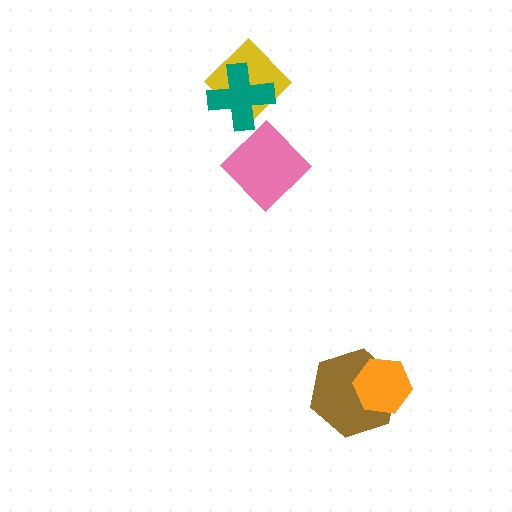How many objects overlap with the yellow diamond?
1 object overlaps with the yellow diamond.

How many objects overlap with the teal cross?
1 object overlaps with the teal cross.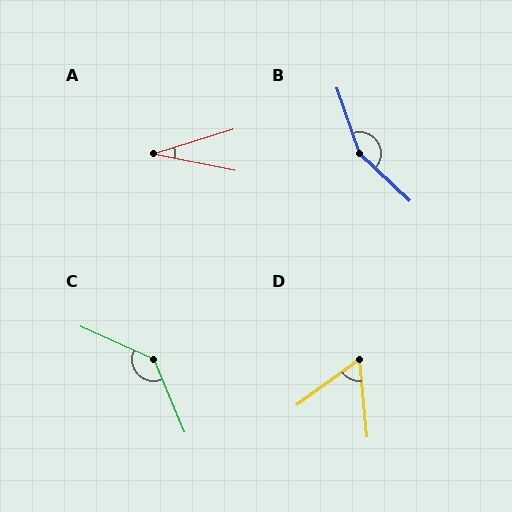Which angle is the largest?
B, at approximately 152 degrees.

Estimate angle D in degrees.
Approximately 59 degrees.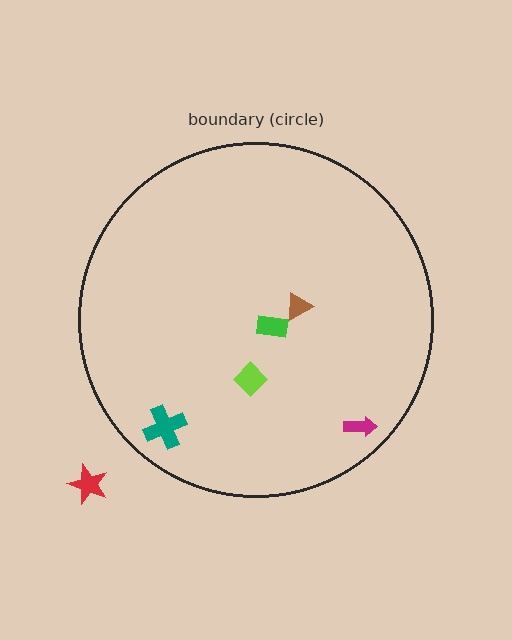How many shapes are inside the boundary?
5 inside, 1 outside.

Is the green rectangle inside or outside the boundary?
Inside.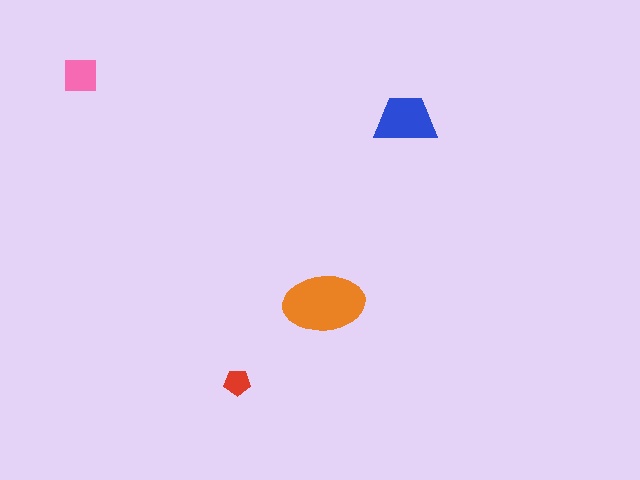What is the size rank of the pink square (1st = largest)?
3rd.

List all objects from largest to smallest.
The orange ellipse, the blue trapezoid, the pink square, the red pentagon.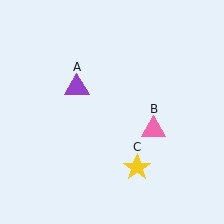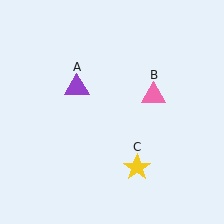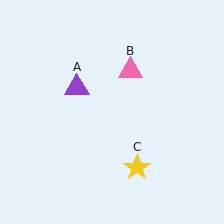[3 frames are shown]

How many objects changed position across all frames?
1 object changed position: pink triangle (object B).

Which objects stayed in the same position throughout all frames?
Purple triangle (object A) and yellow star (object C) remained stationary.